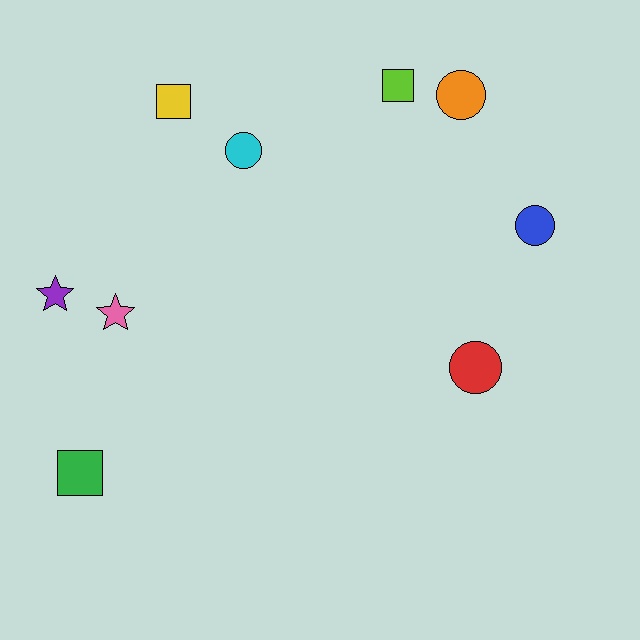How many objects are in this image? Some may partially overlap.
There are 9 objects.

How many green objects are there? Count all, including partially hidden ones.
There is 1 green object.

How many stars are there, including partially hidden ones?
There are 2 stars.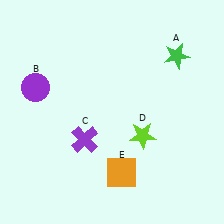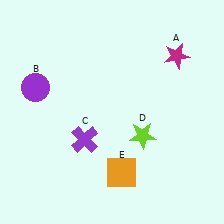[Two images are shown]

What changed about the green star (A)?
In Image 1, A is green. In Image 2, it changed to magenta.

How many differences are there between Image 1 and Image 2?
There is 1 difference between the two images.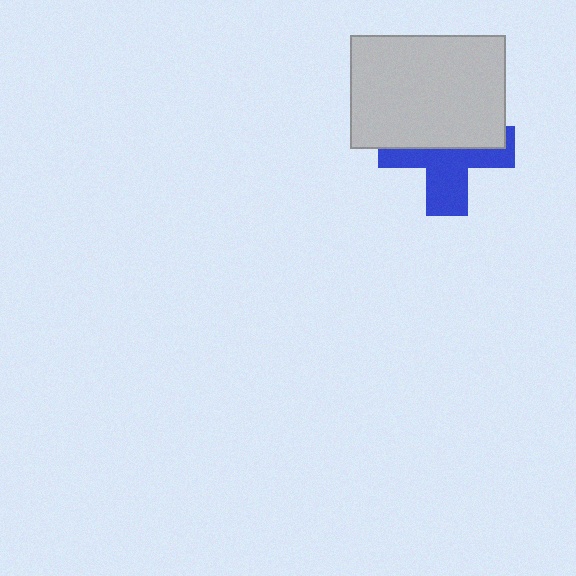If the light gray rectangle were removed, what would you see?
You would see the complete blue cross.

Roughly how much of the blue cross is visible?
About half of it is visible (roughly 49%).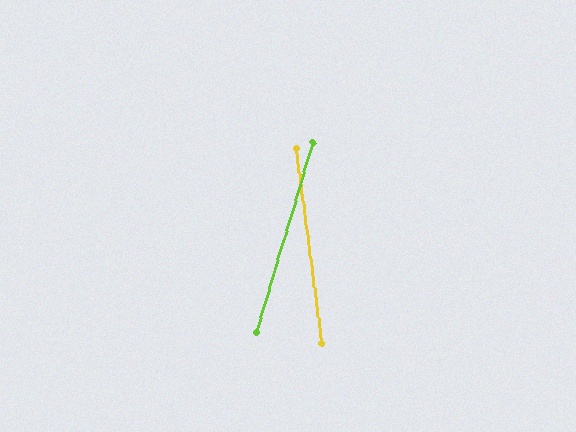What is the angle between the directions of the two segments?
Approximately 24 degrees.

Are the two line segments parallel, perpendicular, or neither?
Neither parallel nor perpendicular — they differ by about 24°.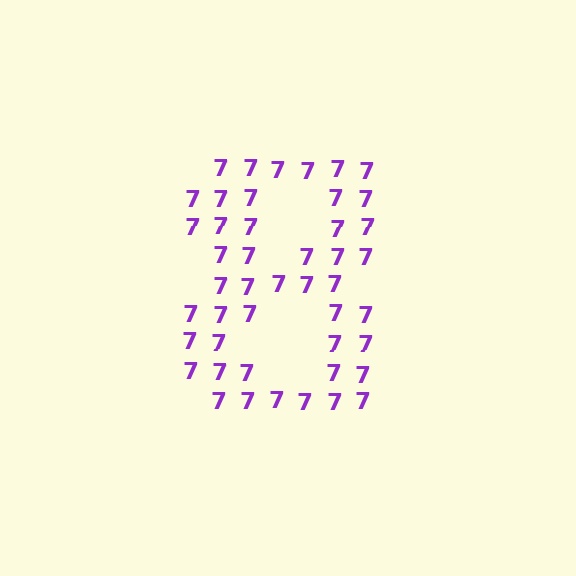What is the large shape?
The large shape is the digit 8.